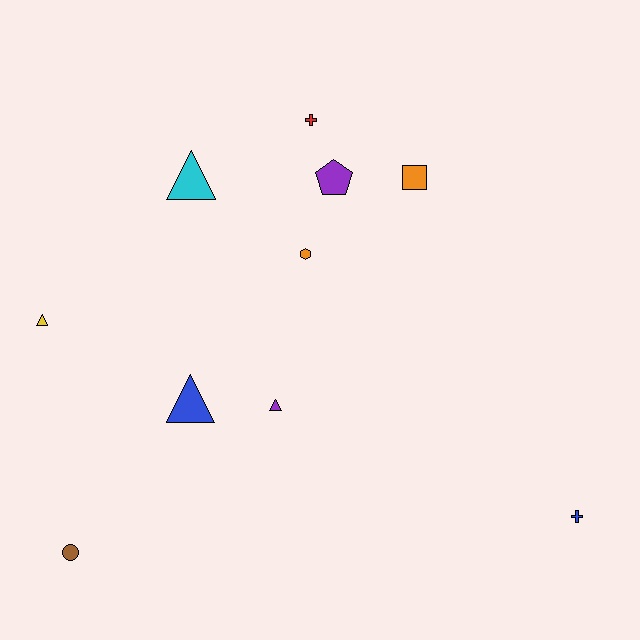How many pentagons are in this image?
There is 1 pentagon.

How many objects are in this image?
There are 10 objects.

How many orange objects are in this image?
There are 2 orange objects.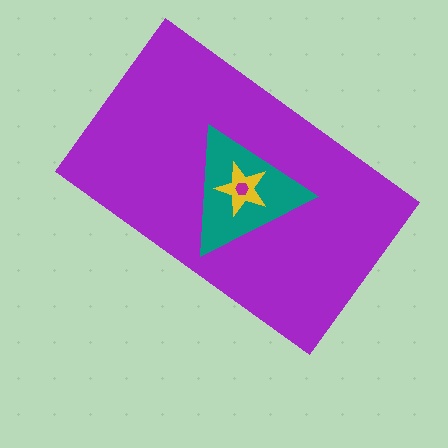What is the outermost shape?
The purple rectangle.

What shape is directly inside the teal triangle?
The yellow star.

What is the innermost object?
The magenta hexagon.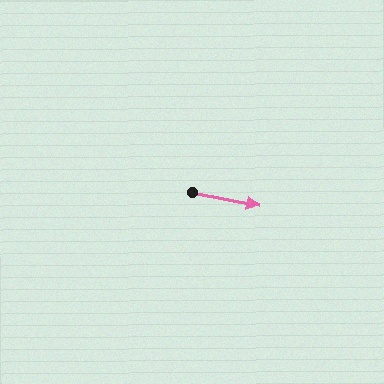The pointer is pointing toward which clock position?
Roughly 3 o'clock.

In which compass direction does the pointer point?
East.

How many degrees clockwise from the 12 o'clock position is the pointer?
Approximately 101 degrees.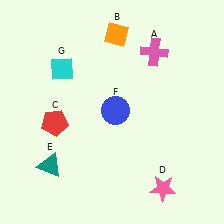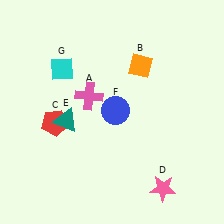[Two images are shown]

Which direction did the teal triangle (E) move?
The teal triangle (E) moved up.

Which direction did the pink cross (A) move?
The pink cross (A) moved left.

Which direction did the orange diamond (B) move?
The orange diamond (B) moved down.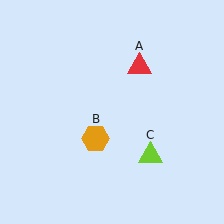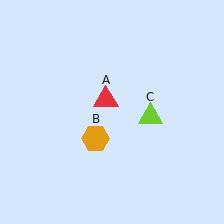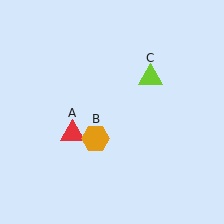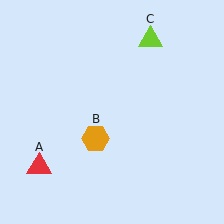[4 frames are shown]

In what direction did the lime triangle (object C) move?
The lime triangle (object C) moved up.